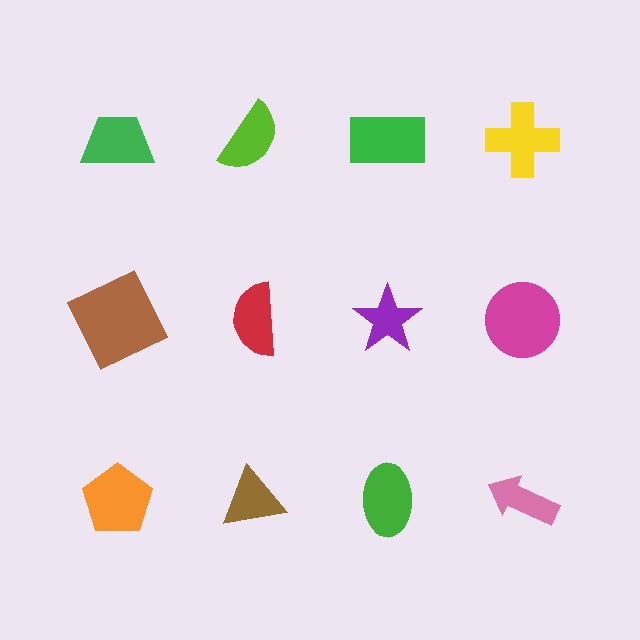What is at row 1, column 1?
A green trapezoid.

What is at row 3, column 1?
An orange pentagon.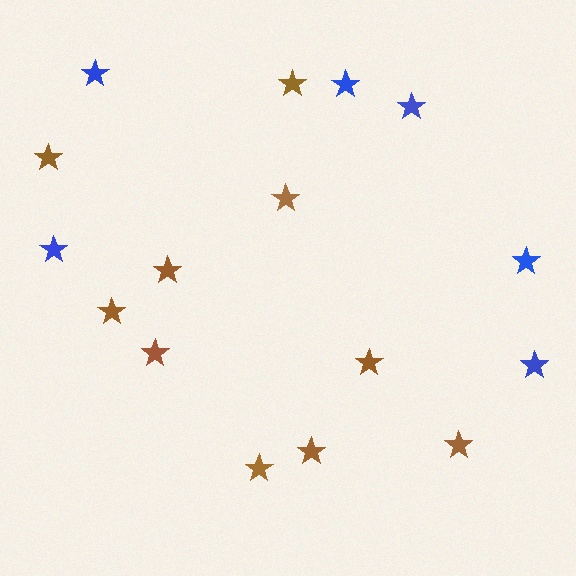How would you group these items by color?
There are 2 groups: one group of brown stars (10) and one group of blue stars (6).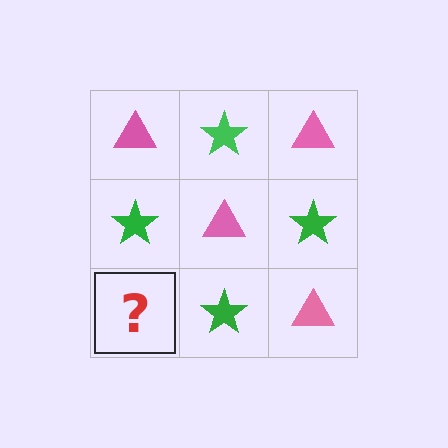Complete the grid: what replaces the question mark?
The question mark should be replaced with a pink triangle.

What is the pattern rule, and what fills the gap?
The rule is that it alternates pink triangle and green star in a checkerboard pattern. The gap should be filled with a pink triangle.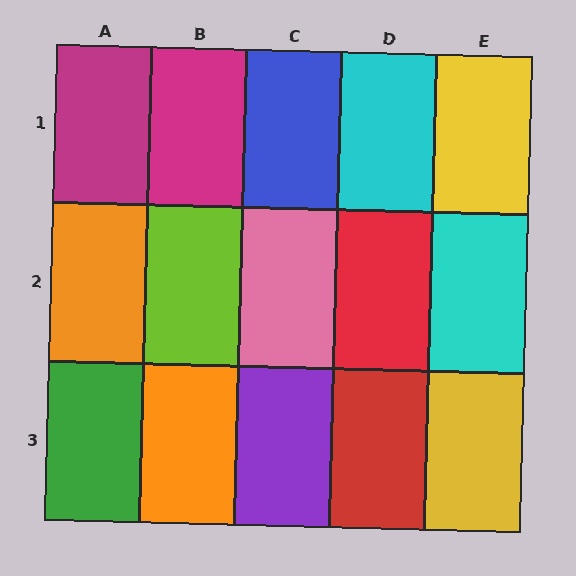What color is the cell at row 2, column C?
Pink.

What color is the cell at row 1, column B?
Magenta.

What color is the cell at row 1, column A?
Magenta.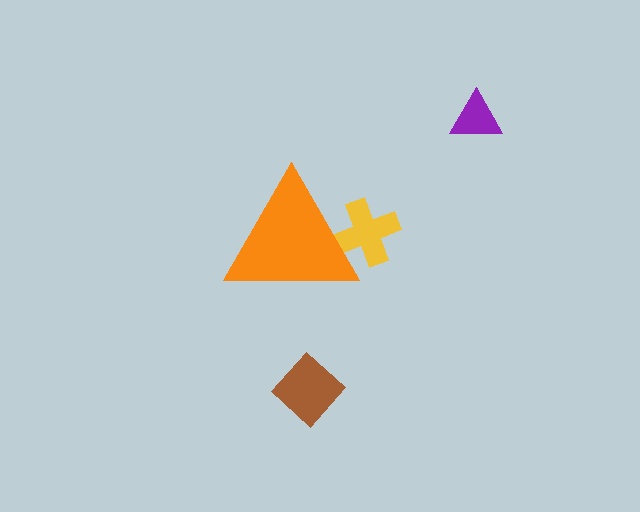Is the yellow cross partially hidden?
Yes, the yellow cross is partially hidden behind the orange triangle.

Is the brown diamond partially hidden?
No, the brown diamond is fully visible.